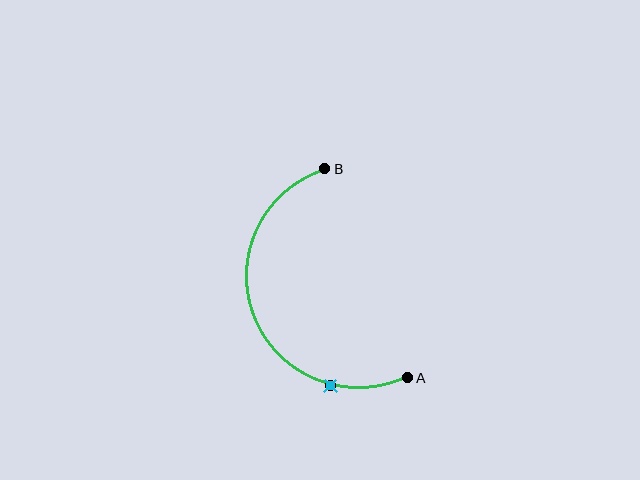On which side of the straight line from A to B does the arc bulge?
The arc bulges to the left of the straight line connecting A and B.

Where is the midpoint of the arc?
The arc midpoint is the point on the curve farthest from the straight line joining A and B. It sits to the left of that line.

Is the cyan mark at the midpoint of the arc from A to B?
No. The cyan mark lies on the arc but is closer to endpoint A. The arc midpoint would be at the point on the curve equidistant along the arc from both A and B.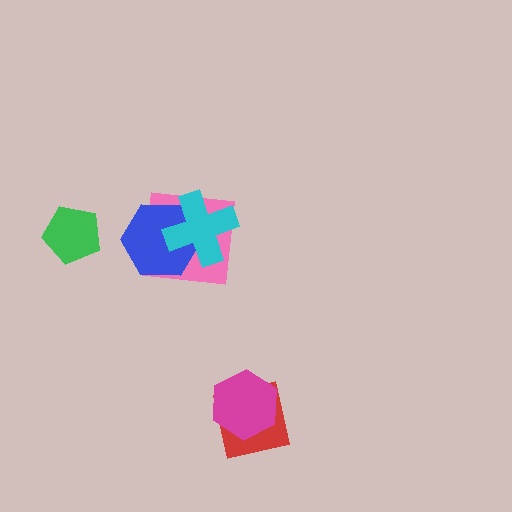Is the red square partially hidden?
Yes, it is partially covered by another shape.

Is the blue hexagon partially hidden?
Yes, it is partially covered by another shape.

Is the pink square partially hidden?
Yes, it is partially covered by another shape.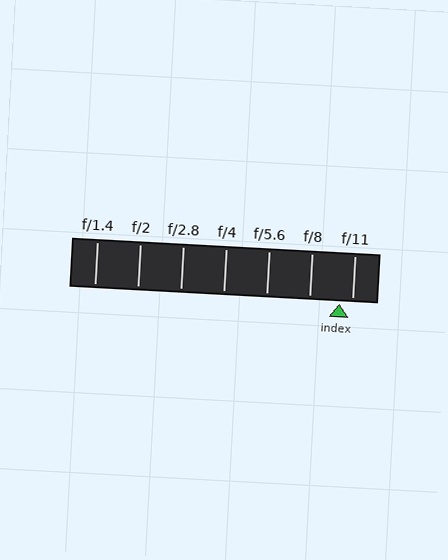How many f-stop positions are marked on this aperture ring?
There are 7 f-stop positions marked.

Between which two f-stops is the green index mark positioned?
The index mark is between f/8 and f/11.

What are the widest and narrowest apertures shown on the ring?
The widest aperture shown is f/1.4 and the narrowest is f/11.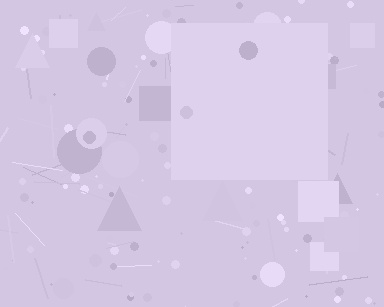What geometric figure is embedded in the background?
A square is embedded in the background.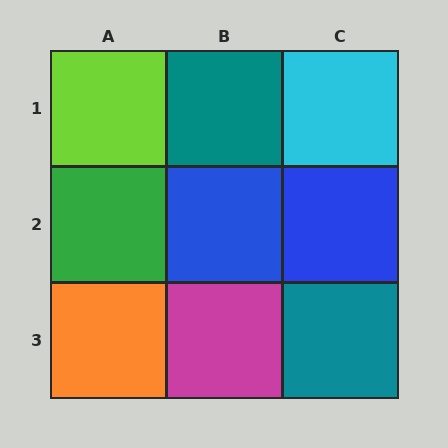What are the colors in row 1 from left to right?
Lime, teal, cyan.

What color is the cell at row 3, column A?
Orange.